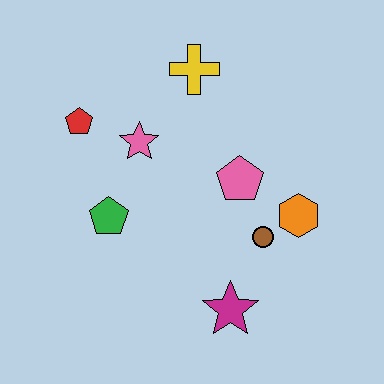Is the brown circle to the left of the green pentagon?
No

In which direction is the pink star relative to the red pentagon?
The pink star is to the right of the red pentagon.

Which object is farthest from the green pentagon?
The orange hexagon is farthest from the green pentagon.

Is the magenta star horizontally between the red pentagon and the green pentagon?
No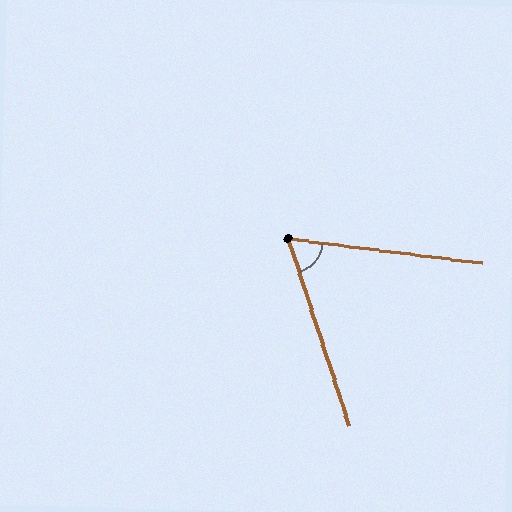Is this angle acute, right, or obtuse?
It is acute.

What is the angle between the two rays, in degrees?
Approximately 65 degrees.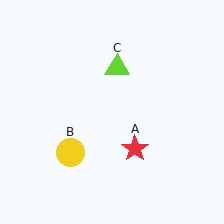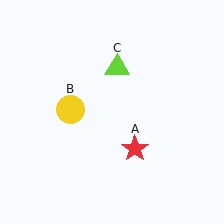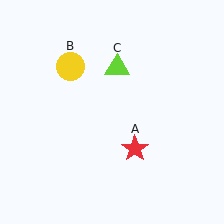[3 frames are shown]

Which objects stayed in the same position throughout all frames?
Red star (object A) and lime triangle (object C) remained stationary.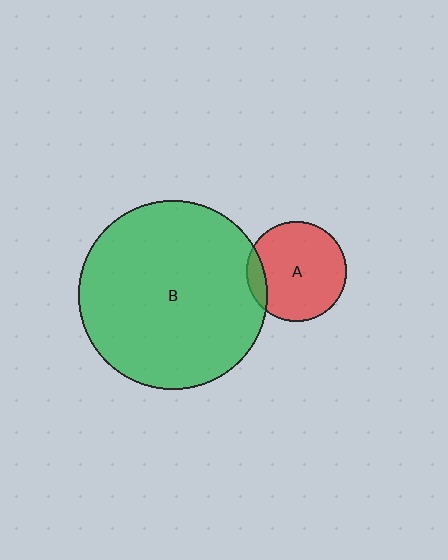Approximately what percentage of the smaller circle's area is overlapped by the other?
Approximately 10%.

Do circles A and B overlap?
Yes.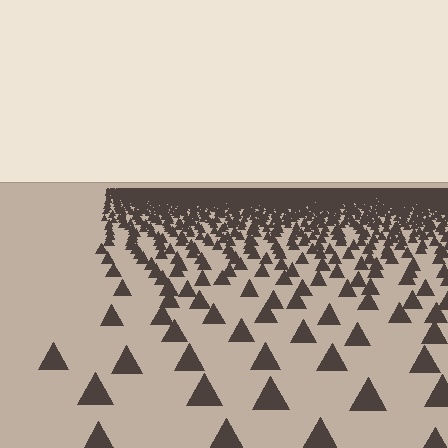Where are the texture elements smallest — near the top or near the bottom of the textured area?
Near the top.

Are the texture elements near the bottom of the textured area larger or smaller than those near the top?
Larger. Near the bottom, elements are closer to the viewer and appear at a bigger on-screen size.